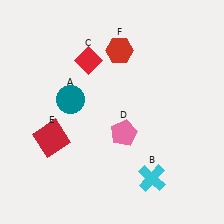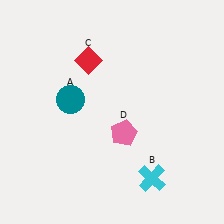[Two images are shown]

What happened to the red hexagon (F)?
The red hexagon (F) was removed in Image 2. It was in the top-right area of Image 1.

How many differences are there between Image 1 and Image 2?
There are 2 differences between the two images.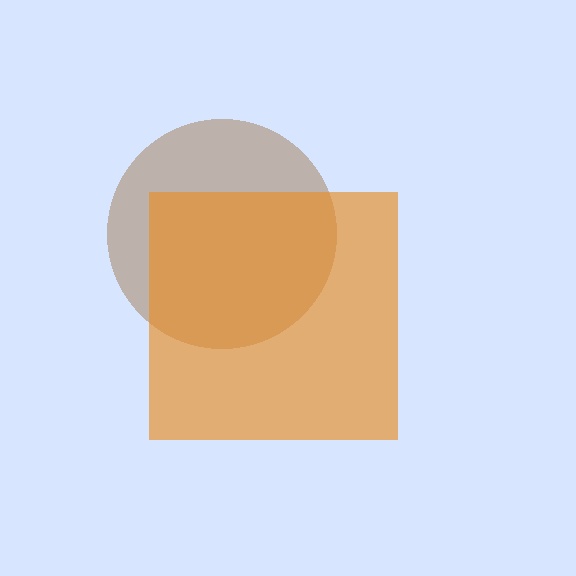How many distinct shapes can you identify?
There are 2 distinct shapes: a brown circle, an orange square.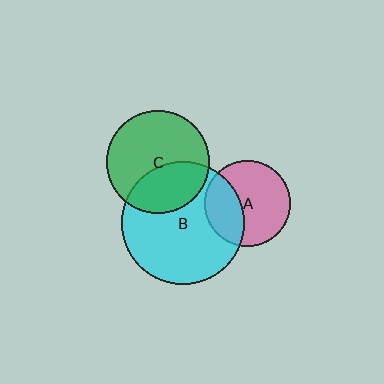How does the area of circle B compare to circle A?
Approximately 2.0 times.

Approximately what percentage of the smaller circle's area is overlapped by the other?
Approximately 35%.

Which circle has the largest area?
Circle B (cyan).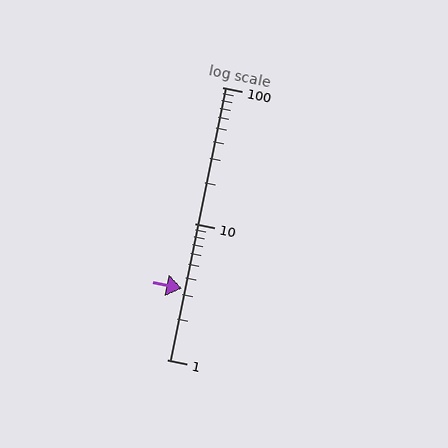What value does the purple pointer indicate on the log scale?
The pointer indicates approximately 3.3.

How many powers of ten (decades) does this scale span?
The scale spans 2 decades, from 1 to 100.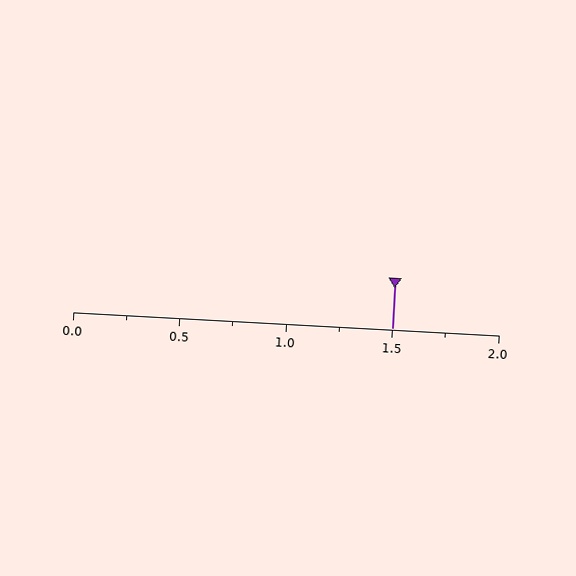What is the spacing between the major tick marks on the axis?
The major ticks are spaced 0.5 apart.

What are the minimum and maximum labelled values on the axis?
The axis runs from 0.0 to 2.0.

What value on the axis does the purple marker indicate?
The marker indicates approximately 1.5.